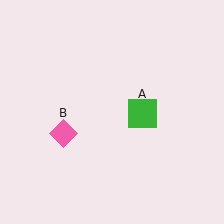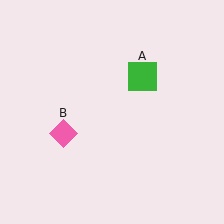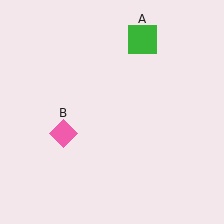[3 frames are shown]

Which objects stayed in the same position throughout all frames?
Pink diamond (object B) remained stationary.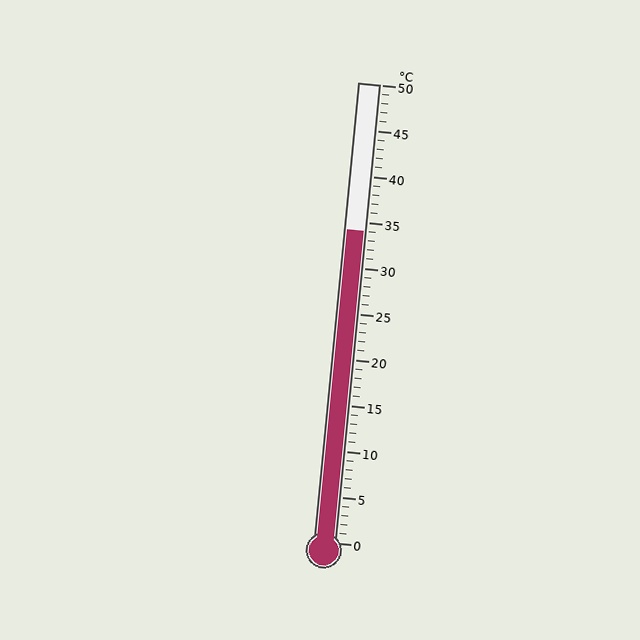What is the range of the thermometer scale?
The thermometer scale ranges from 0°C to 50°C.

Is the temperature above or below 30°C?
The temperature is above 30°C.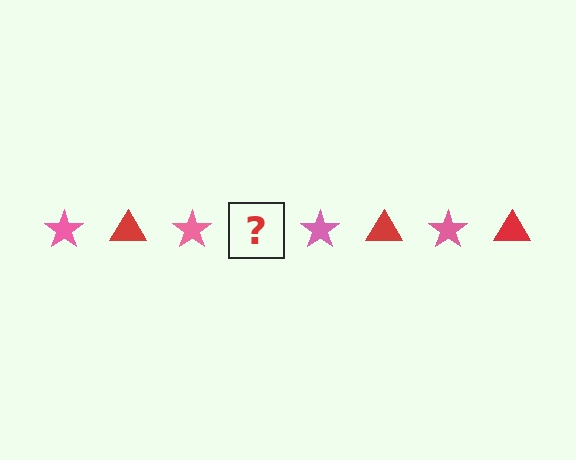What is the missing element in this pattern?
The missing element is a red triangle.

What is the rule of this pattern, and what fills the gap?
The rule is that the pattern alternates between pink star and red triangle. The gap should be filled with a red triangle.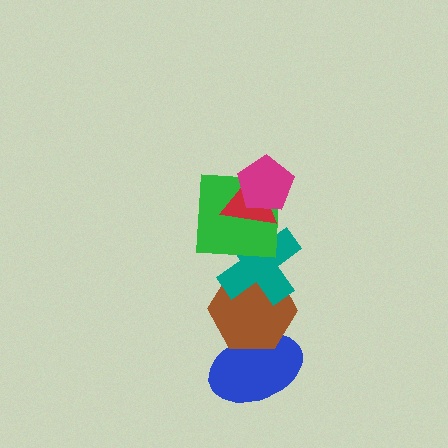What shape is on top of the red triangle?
The magenta pentagon is on top of the red triangle.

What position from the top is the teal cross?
The teal cross is 4th from the top.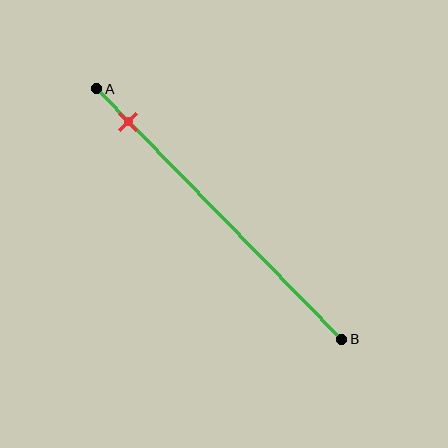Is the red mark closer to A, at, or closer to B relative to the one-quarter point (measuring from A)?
The red mark is closer to point A than the one-quarter point of segment AB.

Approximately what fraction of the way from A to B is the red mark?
The red mark is approximately 15% of the way from A to B.